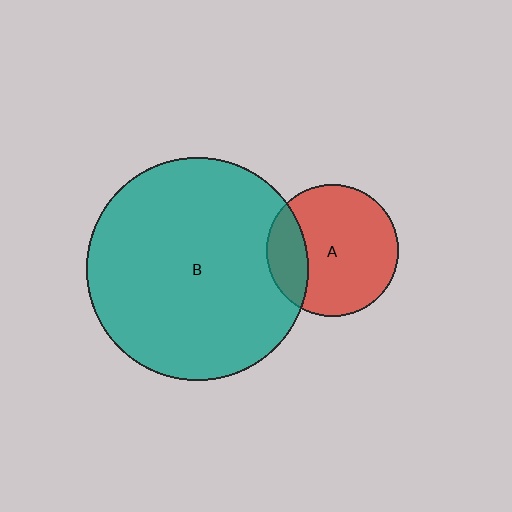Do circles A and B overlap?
Yes.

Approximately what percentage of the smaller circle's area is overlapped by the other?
Approximately 20%.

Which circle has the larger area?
Circle B (teal).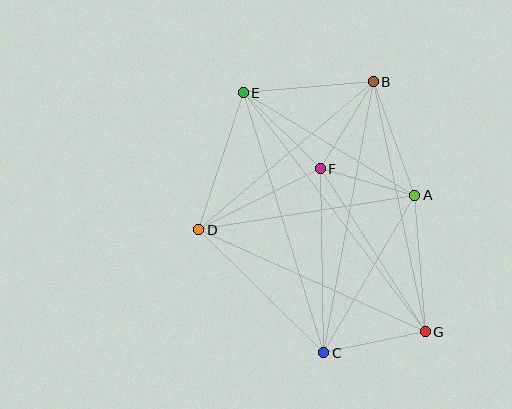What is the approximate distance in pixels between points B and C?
The distance between B and C is approximately 275 pixels.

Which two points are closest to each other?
Points A and F are closest to each other.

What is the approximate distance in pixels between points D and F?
The distance between D and F is approximately 136 pixels.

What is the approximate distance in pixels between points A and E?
The distance between A and E is approximately 200 pixels.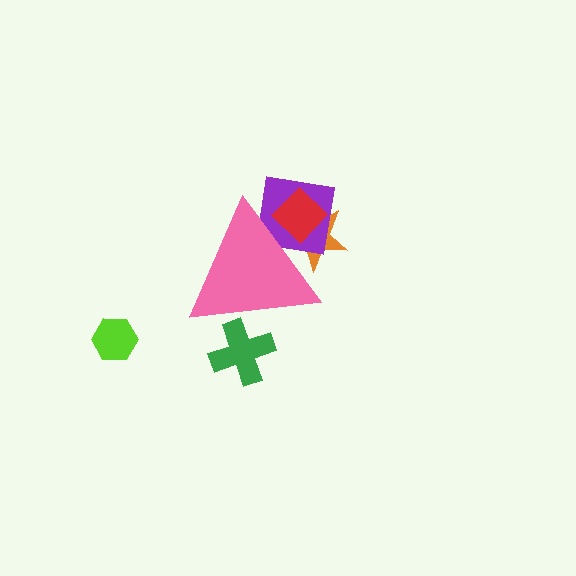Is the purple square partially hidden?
Yes, the purple square is partially hidden behind the pink triangle.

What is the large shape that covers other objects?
A pink triangle.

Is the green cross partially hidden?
Yes, the green cross is partially hidden behind the pink triangle.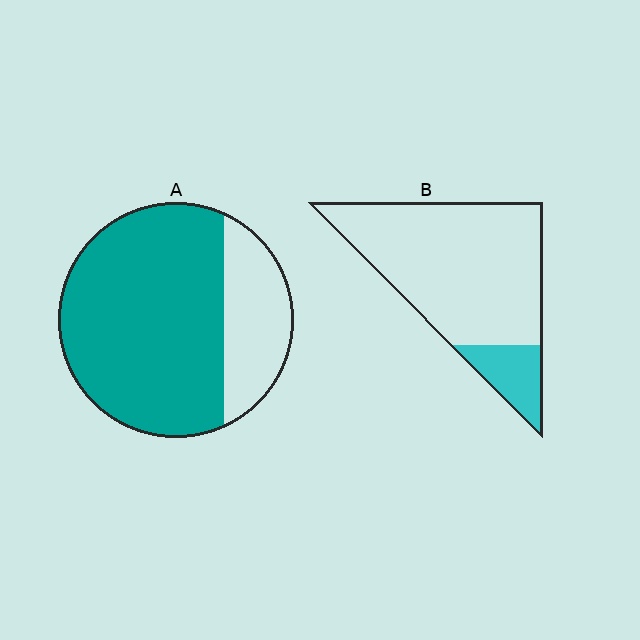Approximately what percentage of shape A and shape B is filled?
A is approximately 75% and B is approximately 15%.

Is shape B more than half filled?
No.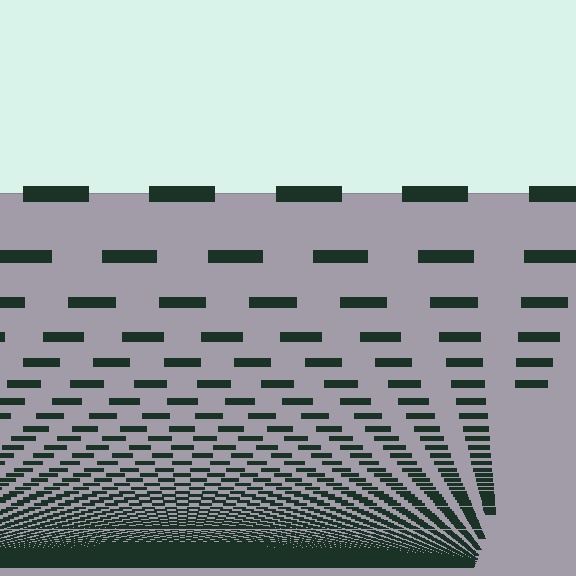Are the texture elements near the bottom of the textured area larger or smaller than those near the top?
Smaller. The gradient is inverted — elements near the bottom are smaller and denser.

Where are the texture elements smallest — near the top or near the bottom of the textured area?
Near the bottom.